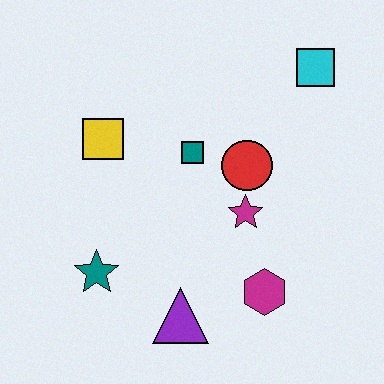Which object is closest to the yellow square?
The teal square is closest to the yellow square.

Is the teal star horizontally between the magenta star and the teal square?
No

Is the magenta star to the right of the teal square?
Yes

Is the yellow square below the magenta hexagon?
No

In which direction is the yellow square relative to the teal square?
The yellow square is to the left of the teal square.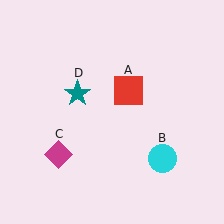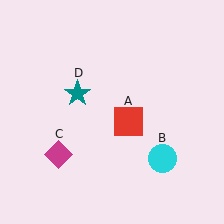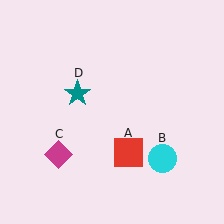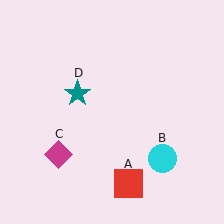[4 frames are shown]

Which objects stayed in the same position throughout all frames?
Cyan circle (object B) and magenta diamond (object C) and teal star (object D) remained stationary.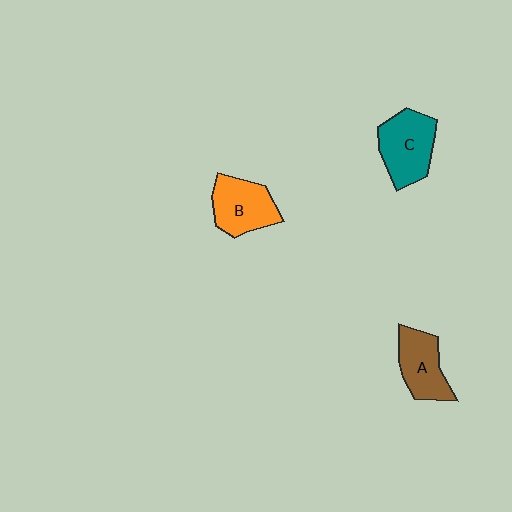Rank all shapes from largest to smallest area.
From largest to smallest: C (teal), B (orange), A (brown).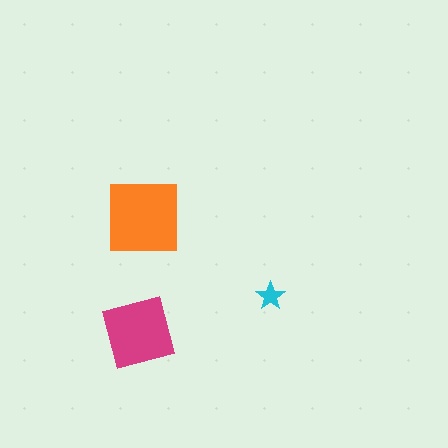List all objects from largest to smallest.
The orange square, the magenta square, the cyan star.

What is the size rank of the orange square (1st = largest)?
1st.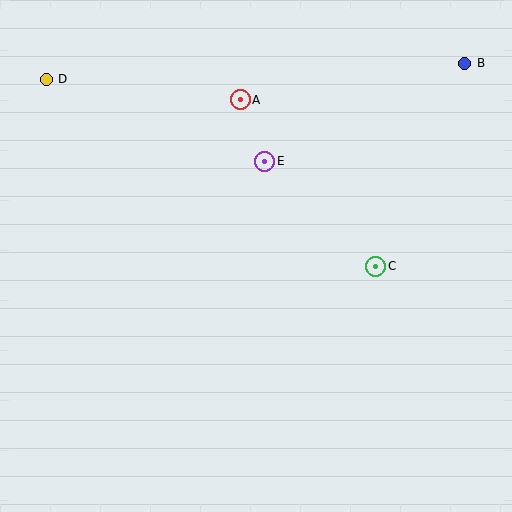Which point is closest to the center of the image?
Point E at (265, 161) is closest to the center.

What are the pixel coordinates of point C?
Point C is at (376, 266).